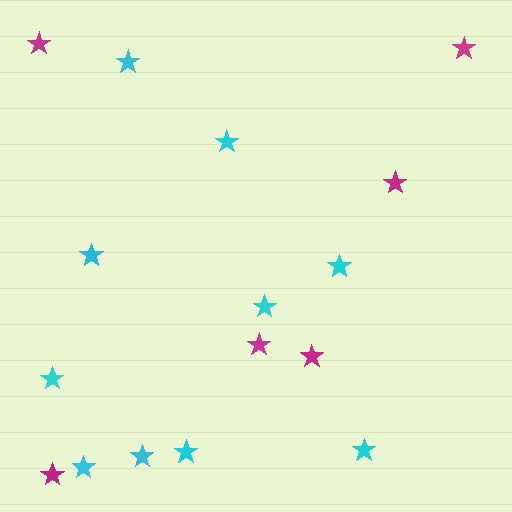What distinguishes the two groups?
There are 2 groups: one group of cyan stars (10) and one group of magenta stars (6).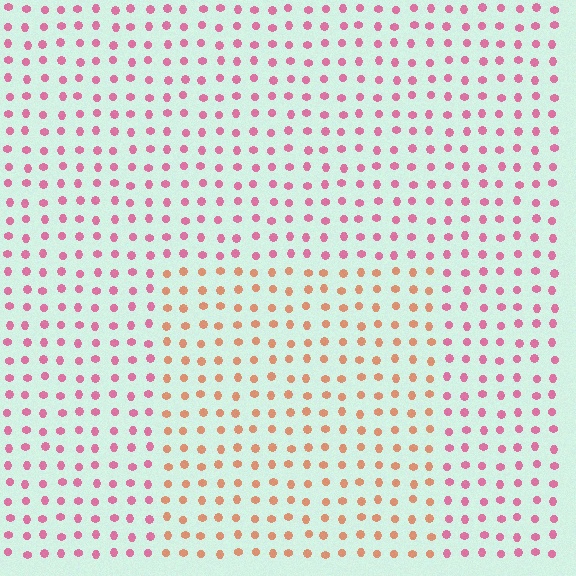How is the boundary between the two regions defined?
The boundary is defined purely by a slight shift in hue (about 45 degrees). Spacing, size, and orientation are identical on both sides.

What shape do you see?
I see a rectangle.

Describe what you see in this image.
The image is filled with small pink elements in a uniform arrangement. A rectangle-shaped region is visible where the elements are tinted to a slightly different hue, forming a subtle color boundary.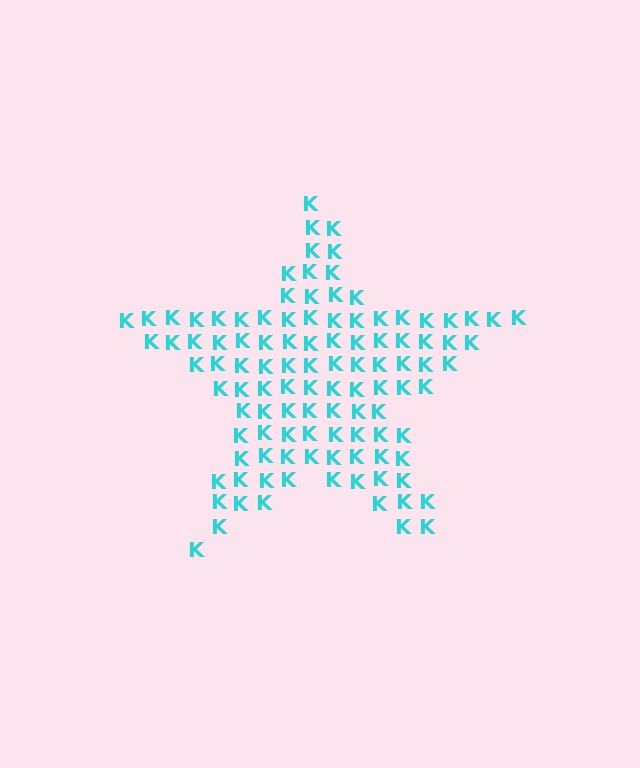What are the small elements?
The small elements are letter K's.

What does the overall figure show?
The overall figure shows a star.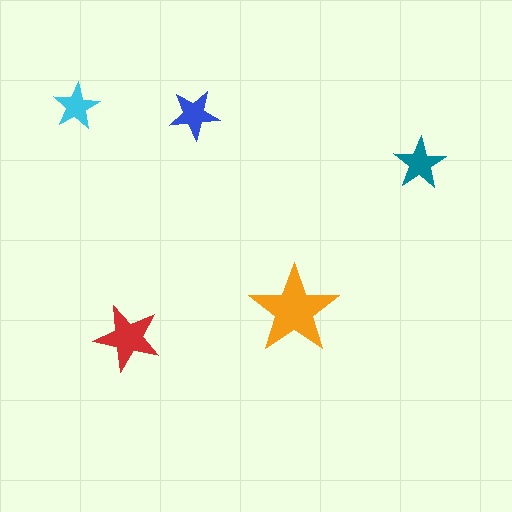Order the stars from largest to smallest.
the orange one, the red one, the teal one, the blue one, the cyan one.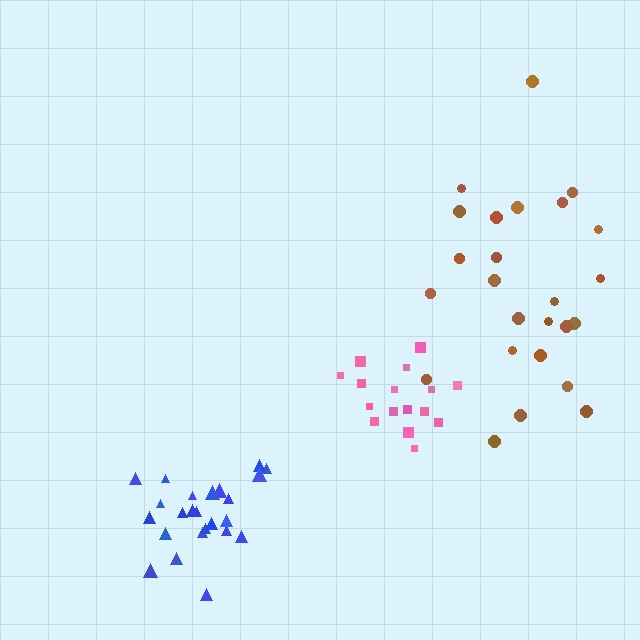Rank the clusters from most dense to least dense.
pink, blue, brown.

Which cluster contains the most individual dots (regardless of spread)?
Brown (25).